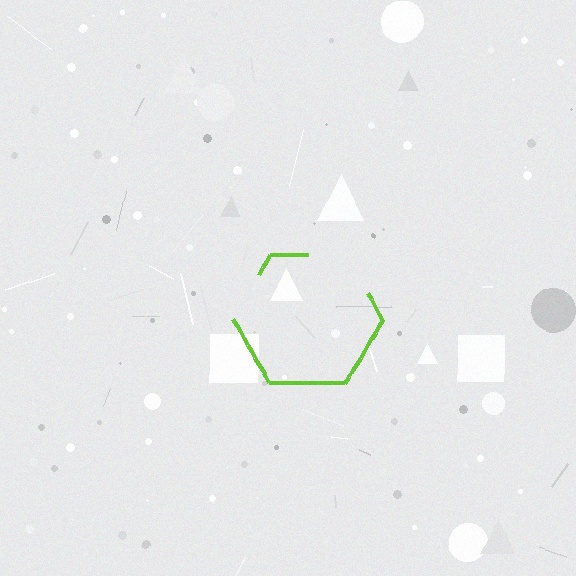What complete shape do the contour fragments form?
The contour fragments form a hexagon.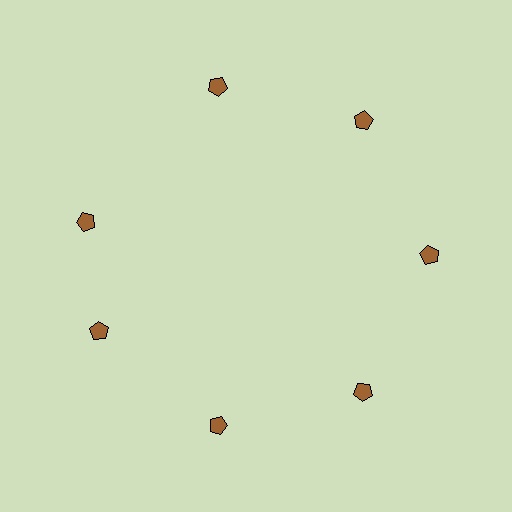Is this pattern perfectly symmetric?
No. The 7 brown pentagons are arranged in a ring, but one element near the 10 o'clock position is rotated out of alignment along the ring, breaking the 7-fold rotational symmetry.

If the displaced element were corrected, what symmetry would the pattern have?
It would have 7-fold rotational symmetry — the pattern would map onto itself every 51 degrees.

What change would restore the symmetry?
The symmetry would be restored by rotating it back into even spacing with its neighbors so that all 7 pentagons sit at equal angles and equal distance from the center.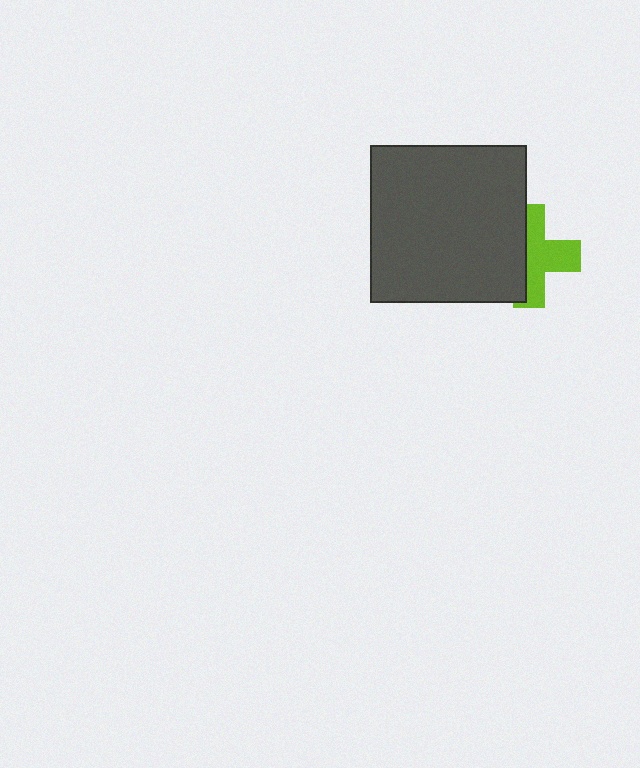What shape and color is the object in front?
The object in front is a dark gray square.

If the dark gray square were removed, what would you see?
You would see the complete lime cross.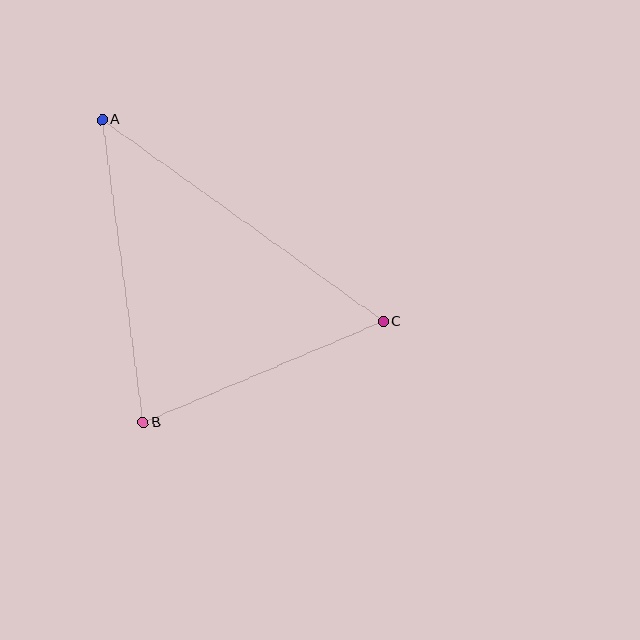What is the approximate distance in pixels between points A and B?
The distance between A and B is approximately 305 pixels.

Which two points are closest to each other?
Points B and C are closest to each other.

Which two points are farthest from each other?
Points A and C are farthest from each other.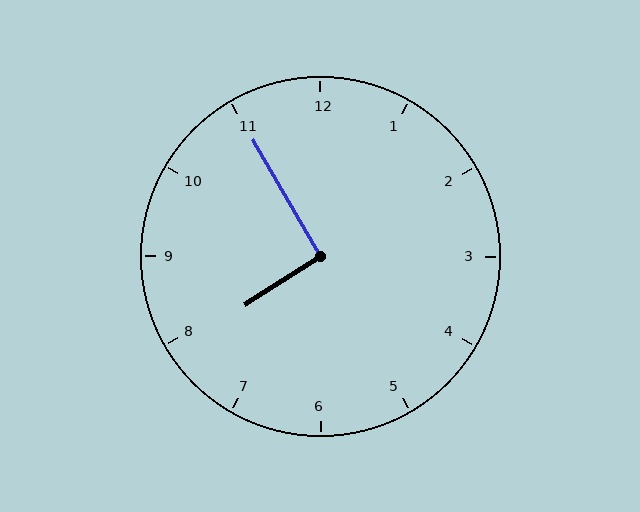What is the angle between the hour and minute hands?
Approximately 92 degrees.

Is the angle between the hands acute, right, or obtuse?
It is right.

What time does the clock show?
7:55.